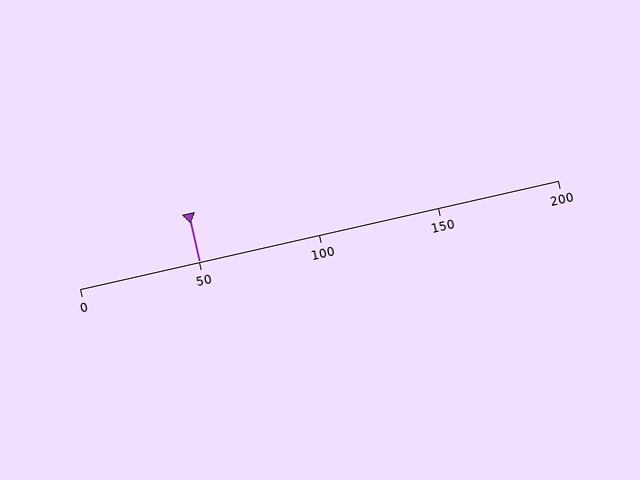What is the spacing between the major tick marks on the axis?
The major ticks are spaced 50 apart.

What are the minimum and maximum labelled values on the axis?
The axis runs from 0 to 200.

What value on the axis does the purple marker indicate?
The marker indicates approximately 50.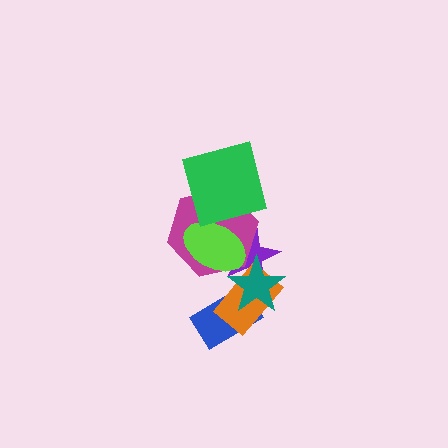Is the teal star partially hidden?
No, no other shape covers it.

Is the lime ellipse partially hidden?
Yes, it is partially covered by another shape.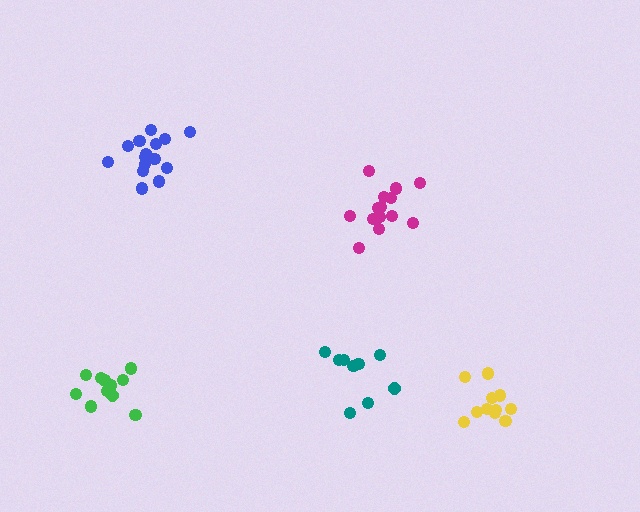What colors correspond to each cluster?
The clusters are colored: magenta, teal, green, yellow, blue.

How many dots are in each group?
Group 1: 14 dots, Group 2: 10 dots, Group 3: 11 dots, Group 4: 11 dots, Group 5: 16 dots (62 total).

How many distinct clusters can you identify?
There are 5 distinct clusters.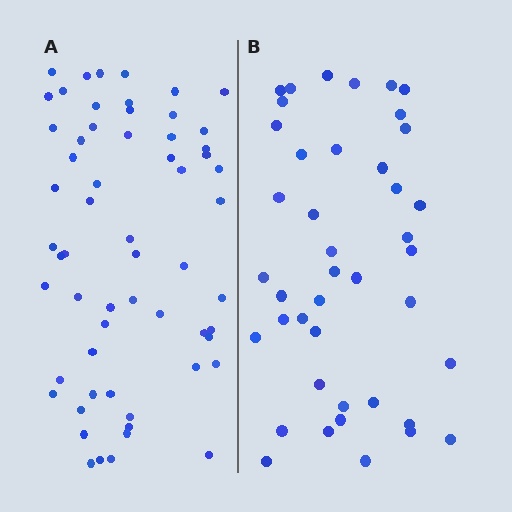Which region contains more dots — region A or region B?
Region A (the left region) has more dots.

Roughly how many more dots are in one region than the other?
Region A has approximately 20 more dots than region B.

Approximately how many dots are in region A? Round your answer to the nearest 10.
About 60 dots.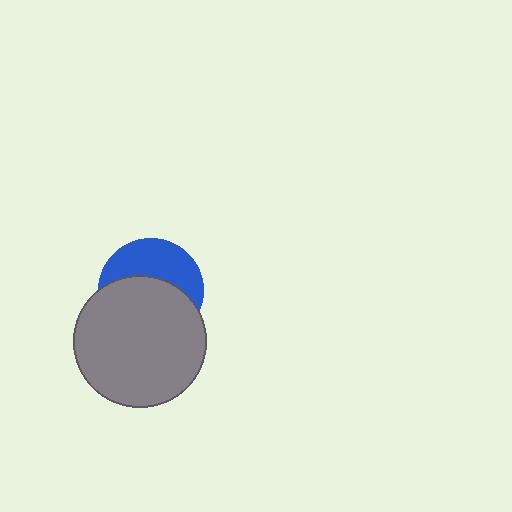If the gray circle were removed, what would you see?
You would see the complete blue circle.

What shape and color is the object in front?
The object in front is a gray circle.